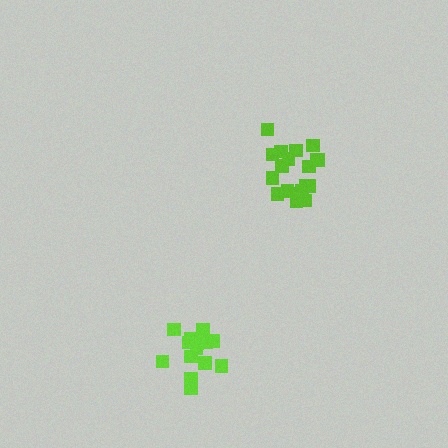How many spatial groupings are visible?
There are 2 spatial groupings.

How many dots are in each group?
Group 1: 15 dots, Group 2: 19 dots (34 total).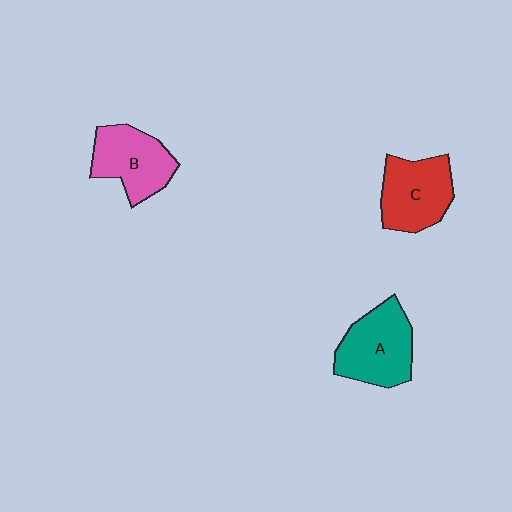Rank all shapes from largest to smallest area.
From largest to smallest: A (teal), C (red), B (pink).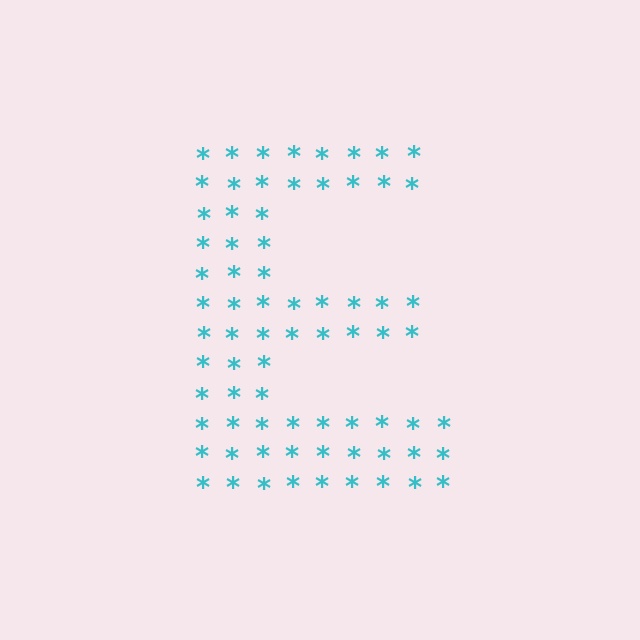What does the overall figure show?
The overall figure shows the letter E.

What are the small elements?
The small elements are asterisks.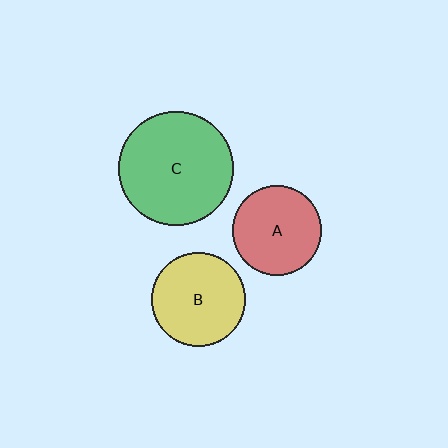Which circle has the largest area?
Circle C (green).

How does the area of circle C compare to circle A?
Approximately 1.6 times.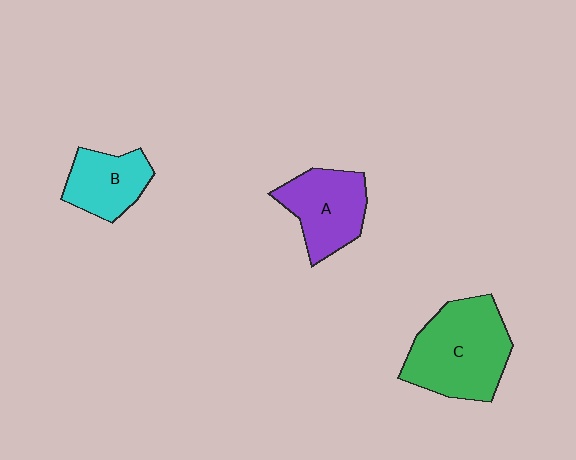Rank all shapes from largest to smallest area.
From largest to smallest: C (green), A (purple), B (cyan).